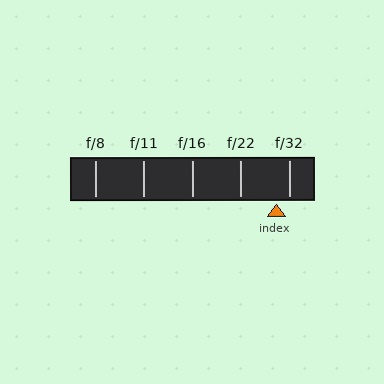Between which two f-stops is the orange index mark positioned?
The index mark is between f/22 and f/32.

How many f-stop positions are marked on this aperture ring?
There are 5 f-stop positions marked.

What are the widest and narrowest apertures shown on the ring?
The widest aperture shown is f/8 and the narrowest is f/32.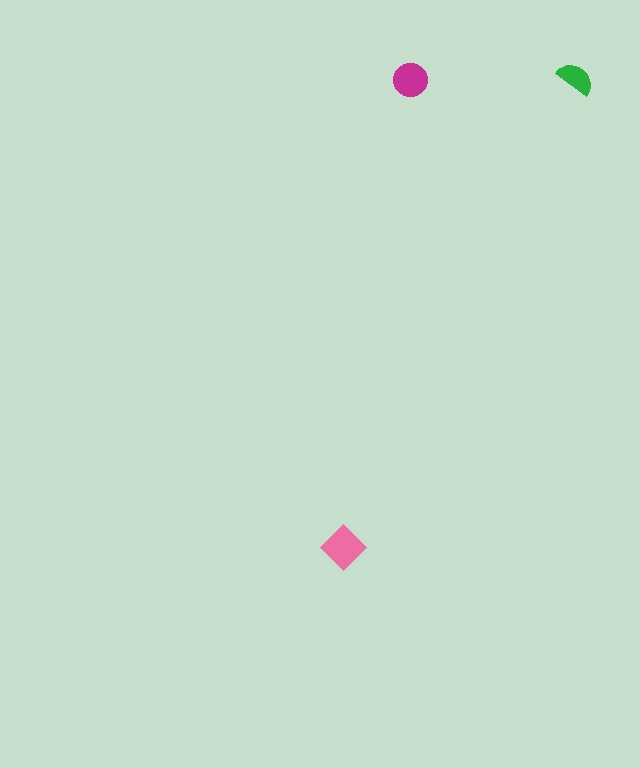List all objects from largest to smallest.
The pink diamond, the magenta circle, the green semicircle.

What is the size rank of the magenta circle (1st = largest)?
2nd.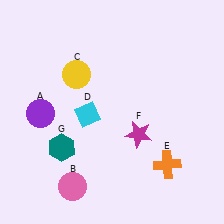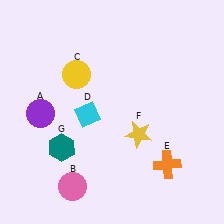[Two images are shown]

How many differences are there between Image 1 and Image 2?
There is 1 difference between the two images.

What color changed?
The star (F) changed from magenta in Image 1 to yellow in Image 2.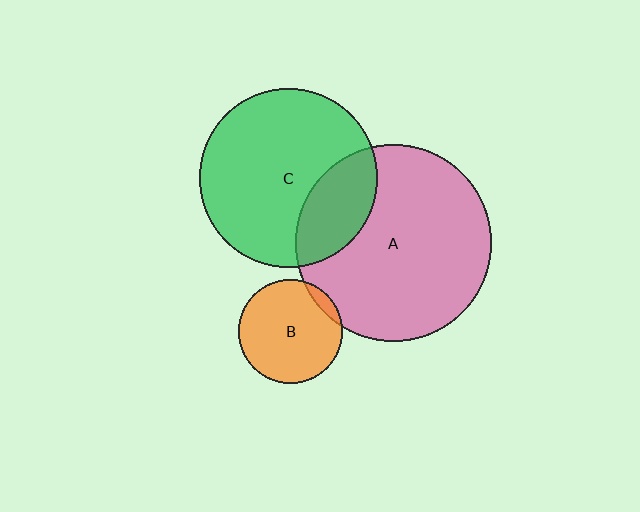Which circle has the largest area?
Circle A (pink).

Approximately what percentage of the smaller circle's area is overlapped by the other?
Approximately 25%.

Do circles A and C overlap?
Yes.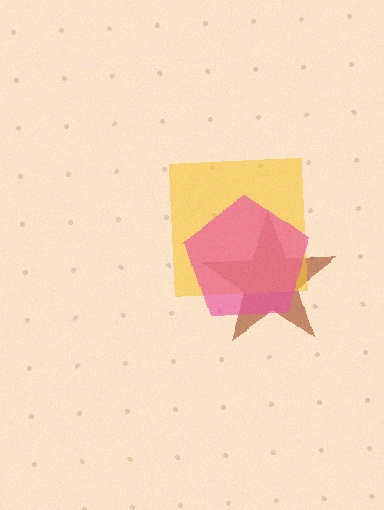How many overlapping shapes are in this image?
There are 3 overlapping shapes in the image.